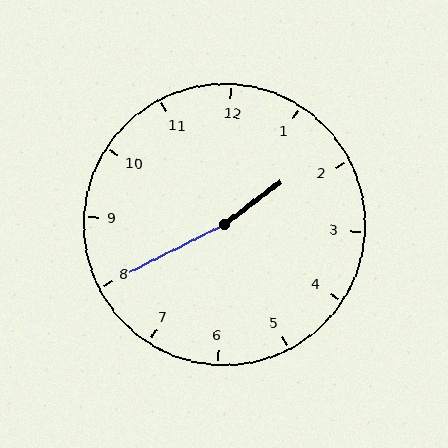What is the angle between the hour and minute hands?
Approximately 170 degrees.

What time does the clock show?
1:40.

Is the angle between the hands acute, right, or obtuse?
It is obtuse.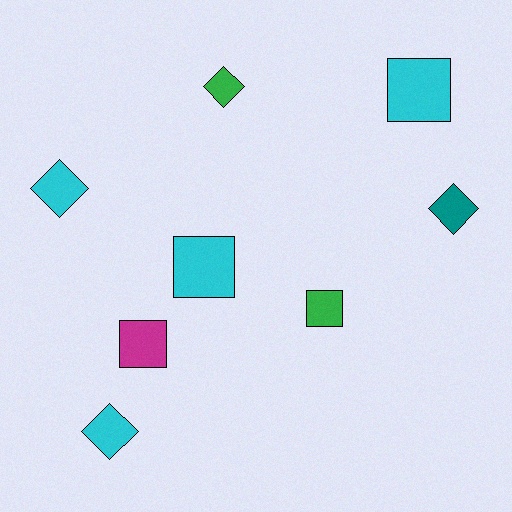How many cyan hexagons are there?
There are no cyan hexagons.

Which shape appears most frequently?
Diamond, with 4 objects.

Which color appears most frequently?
Cyan, with 4 objects.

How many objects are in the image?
There are 8 objects.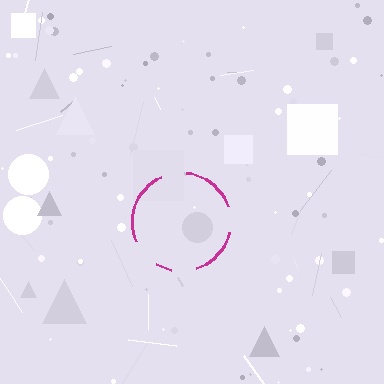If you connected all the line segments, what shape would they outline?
They would outline a circle.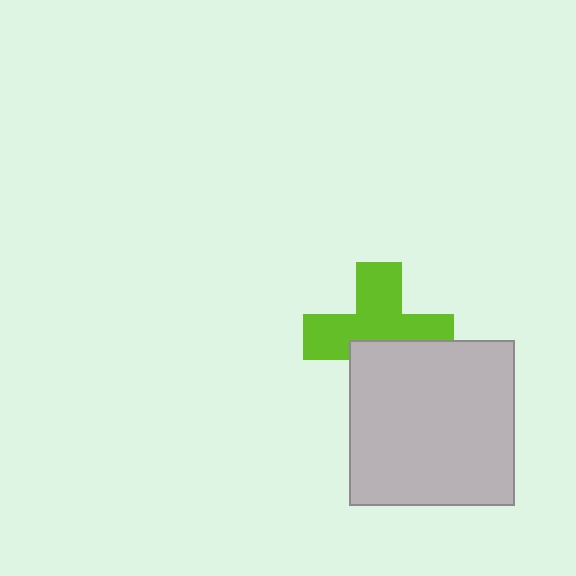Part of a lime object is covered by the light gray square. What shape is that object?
It is a cross.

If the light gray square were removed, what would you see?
You would see the complete lime cross.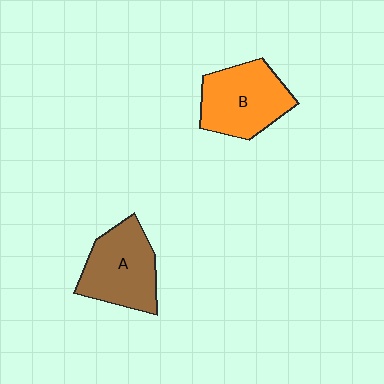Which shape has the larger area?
Shape B (orange).